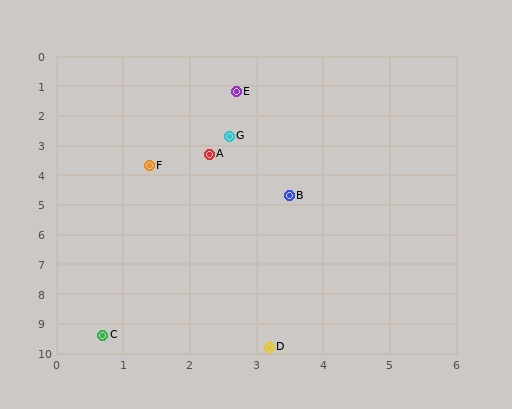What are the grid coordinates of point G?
Point G is at approximately (2.6, 2.7).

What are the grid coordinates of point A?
Point A is at approximately (2.3, 3.3).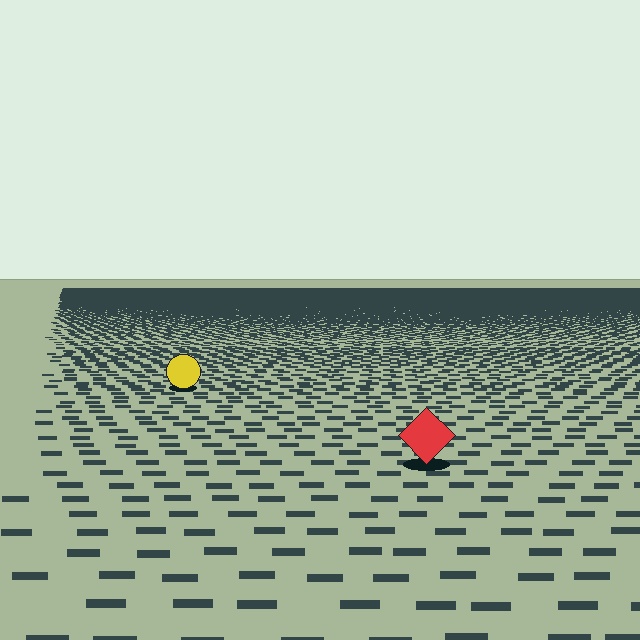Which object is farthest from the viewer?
The yellow circle is farthest from the viewer. It appears smaller and the ground texture around it is denser.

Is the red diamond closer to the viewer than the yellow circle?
Yes. The red diamond is closer — you can tell from the texture gradient: the ground texture is coarser near it.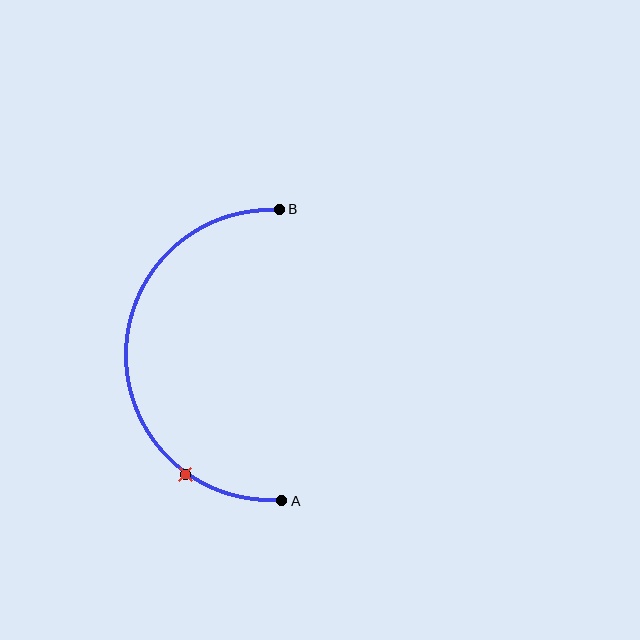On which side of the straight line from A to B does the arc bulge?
The arc bulges to the left of the straight line connecting A and B.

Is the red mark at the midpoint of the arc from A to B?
No. The red mark lies on the arc but is closer to endpoint A. The arc midpoint would be at the point on the curve equidistant along the arc from both A and B.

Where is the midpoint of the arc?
The arc midpoint is the point on the curve farthest from the straight line joining A and B. It sits to the left of that line.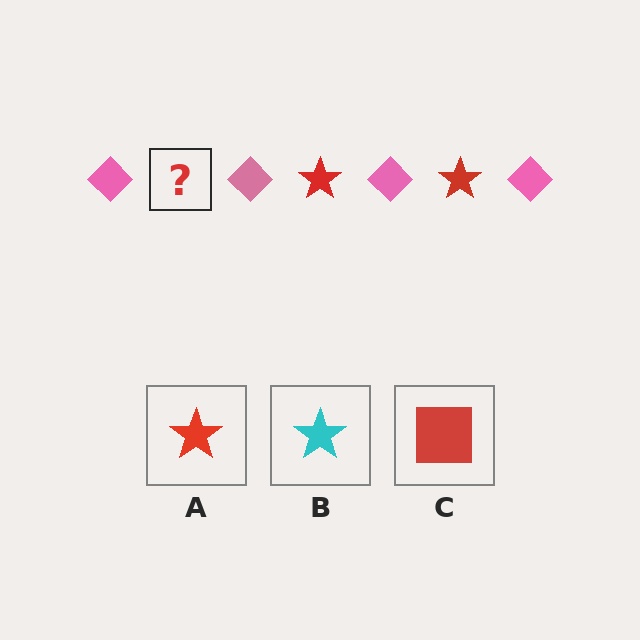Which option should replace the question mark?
Option A.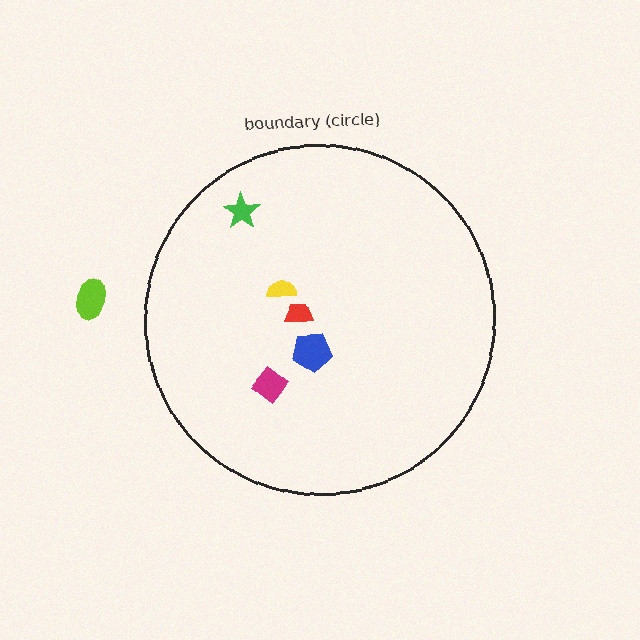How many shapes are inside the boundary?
5 inside, 1 outside.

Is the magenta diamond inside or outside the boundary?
Inside.